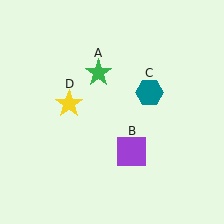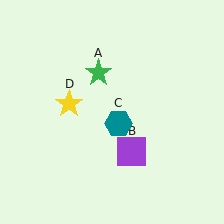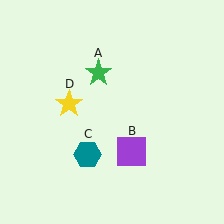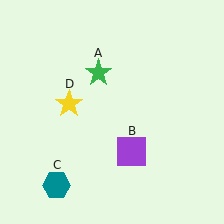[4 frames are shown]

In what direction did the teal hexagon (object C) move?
The teal hexagon (object C) moved down and to the left.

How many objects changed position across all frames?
1 object changed position: teal hexagon (object C).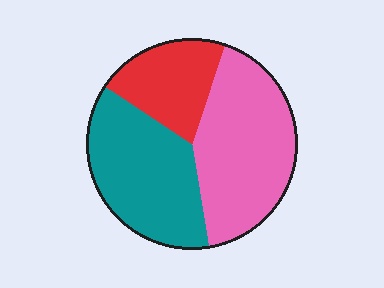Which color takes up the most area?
Pink, at roughly 40%.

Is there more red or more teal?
Teal.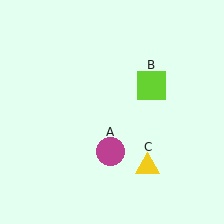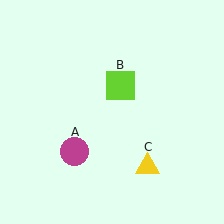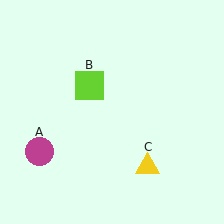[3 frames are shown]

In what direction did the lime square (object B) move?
The lime square (object B) moved left.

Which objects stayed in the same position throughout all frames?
Yellow triangle (object C) remained stationary.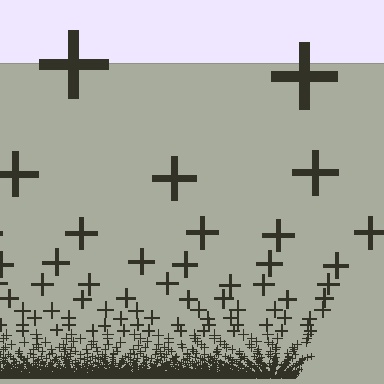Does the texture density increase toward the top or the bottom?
Density increases toward the bottom.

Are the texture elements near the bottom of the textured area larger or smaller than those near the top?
Smaller. The gradient is inverted — elements near the bottom are smaller and denser.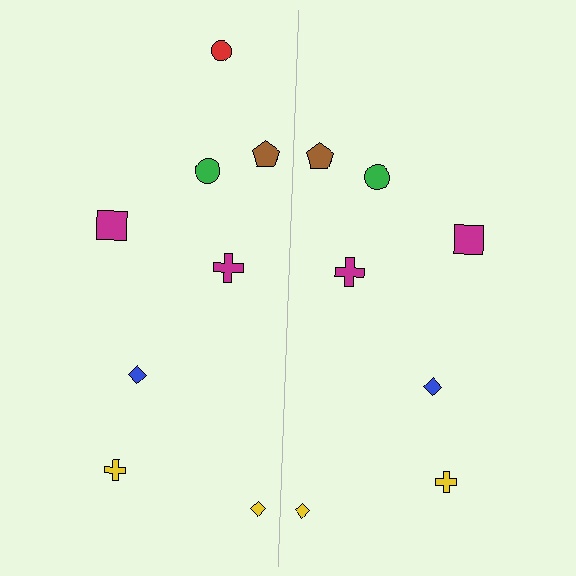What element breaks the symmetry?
A red circle is missing from the right side.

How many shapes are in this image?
There are 15 shapes in this image.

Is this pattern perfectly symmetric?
No, the pattern is not perfectly symmetric. A red circle is missing from the right side.